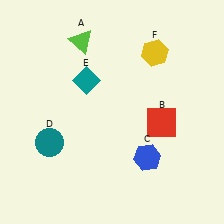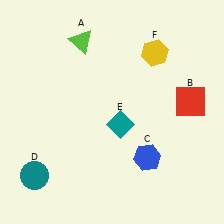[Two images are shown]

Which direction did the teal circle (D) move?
The teal circle (D) moved down.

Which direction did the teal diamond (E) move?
The teal diamond (E) moved down.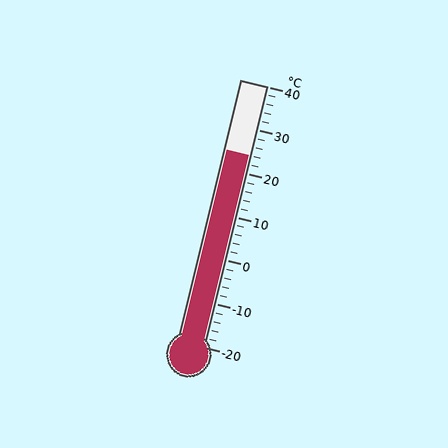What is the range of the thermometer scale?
The thermometer scale ranges from -20°C to 40°C.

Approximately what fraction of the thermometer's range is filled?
The thermometer is filled to approximately 75% of its range.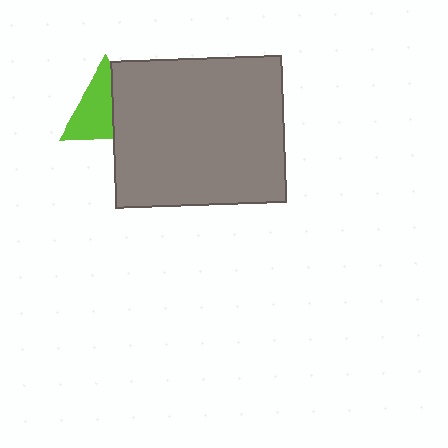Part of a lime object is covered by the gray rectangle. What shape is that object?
It is a triangle.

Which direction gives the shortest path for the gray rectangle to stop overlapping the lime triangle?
Moving right gives the shortest separation.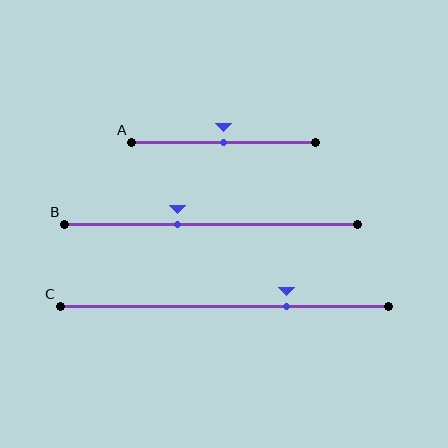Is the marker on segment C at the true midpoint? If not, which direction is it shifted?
No, the marker on segment C is shifted to the right by about 19% of the segment length.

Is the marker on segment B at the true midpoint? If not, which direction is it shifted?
No, the marker on segment B is shifted to the left by about 12% of the segment length.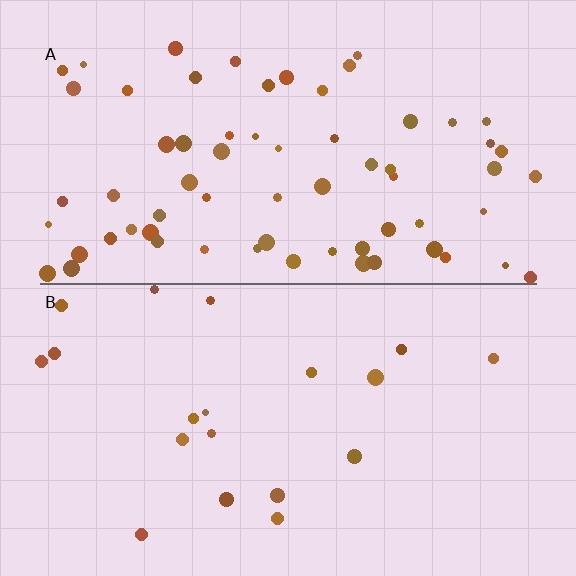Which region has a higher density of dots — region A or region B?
A (the top).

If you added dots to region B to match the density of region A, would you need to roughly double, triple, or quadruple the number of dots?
Approximately triple.